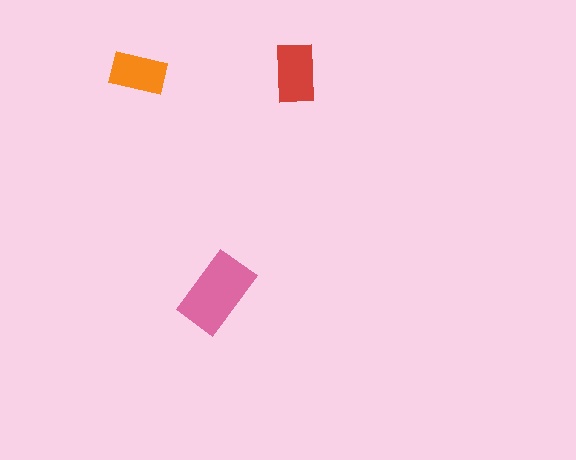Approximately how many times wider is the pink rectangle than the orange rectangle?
About 1.5 times wider.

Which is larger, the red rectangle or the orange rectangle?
The red one.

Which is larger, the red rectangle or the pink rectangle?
The pink one.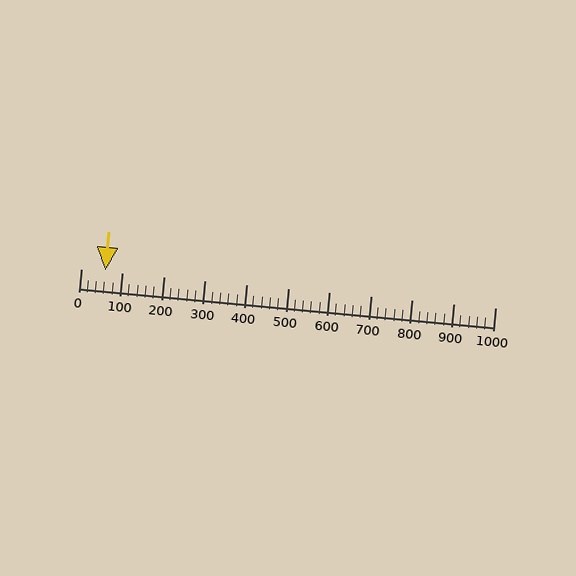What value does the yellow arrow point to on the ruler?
The yellow arrow points to approximately 60.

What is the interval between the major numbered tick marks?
The major tick marks are spaced 100 units apart.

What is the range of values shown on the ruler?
The ruler shows values from 0 to 1000.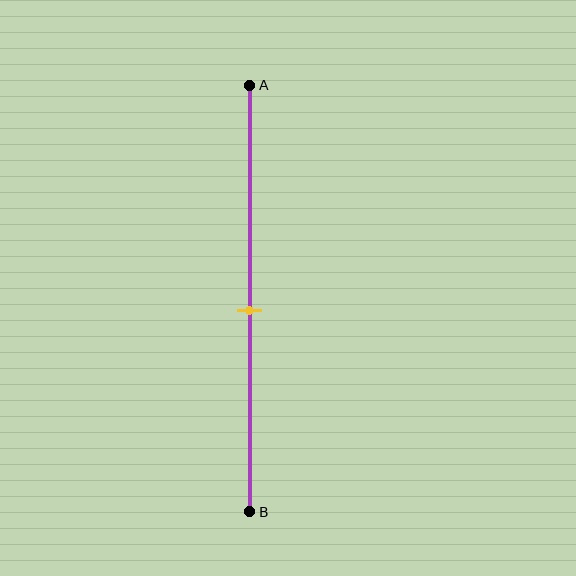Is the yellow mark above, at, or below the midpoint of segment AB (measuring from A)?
The yellow mark is approximately at the midpoint of segment AB.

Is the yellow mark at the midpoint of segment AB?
Yes, the mark is approximately at the midpoint.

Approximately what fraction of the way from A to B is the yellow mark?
The yellow mark is approximately 55% of the way from A to B.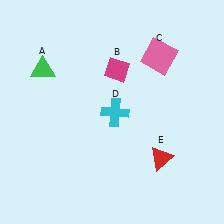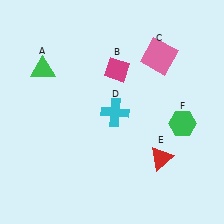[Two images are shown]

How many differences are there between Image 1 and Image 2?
There is 1 difference between the two images.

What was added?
A green hexagon (F) was added in Image 2.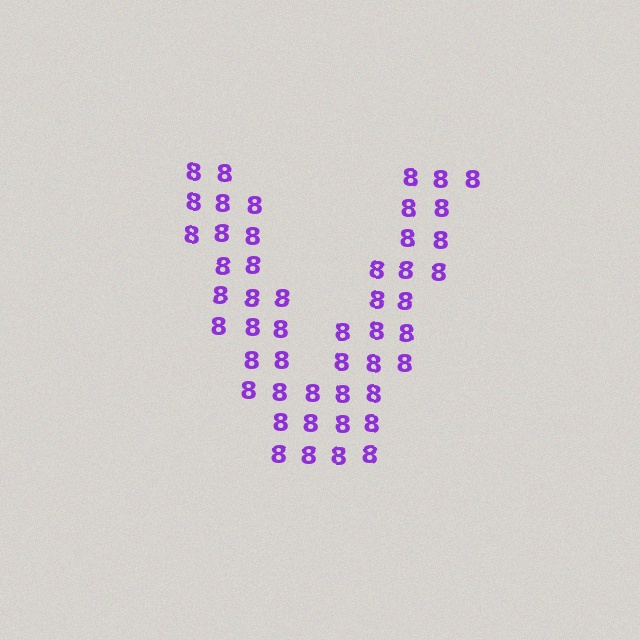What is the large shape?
The large shape is the letter V.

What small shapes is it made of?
It is made of small digit 8's.